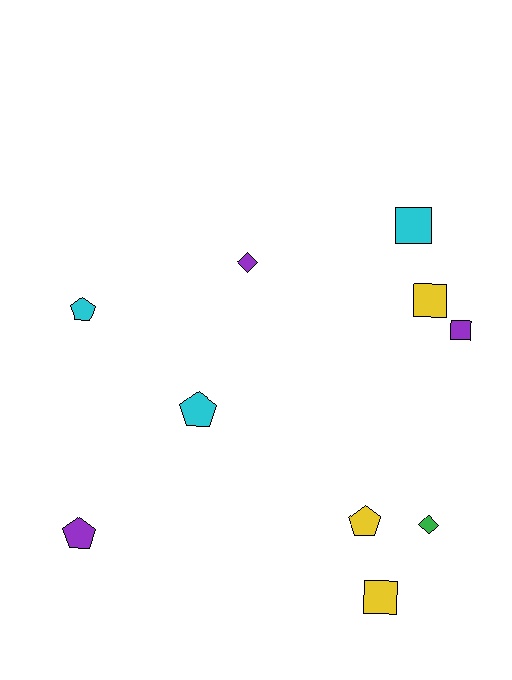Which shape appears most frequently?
Pentagon, with 4 objects.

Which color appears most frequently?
Yellow, with 3 objects.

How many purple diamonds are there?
There is 1 purple diamond.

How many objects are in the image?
There are 10 objects.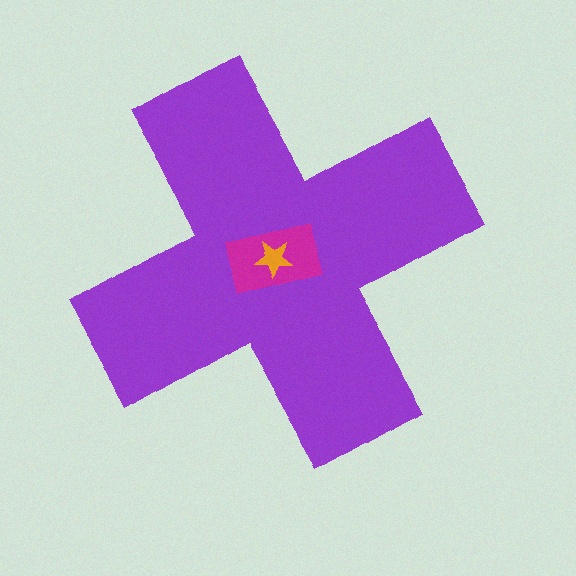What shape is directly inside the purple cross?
The magenta rectangle.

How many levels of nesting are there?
3.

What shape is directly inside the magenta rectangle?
The orange star.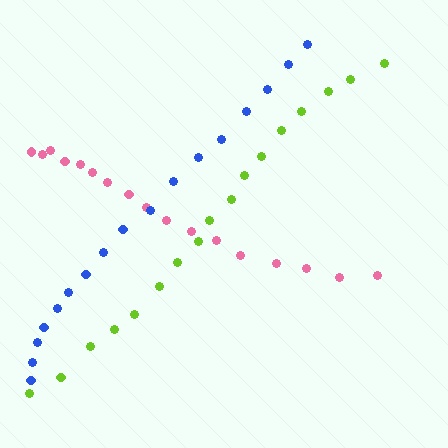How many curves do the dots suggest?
There are 3 distinct paths.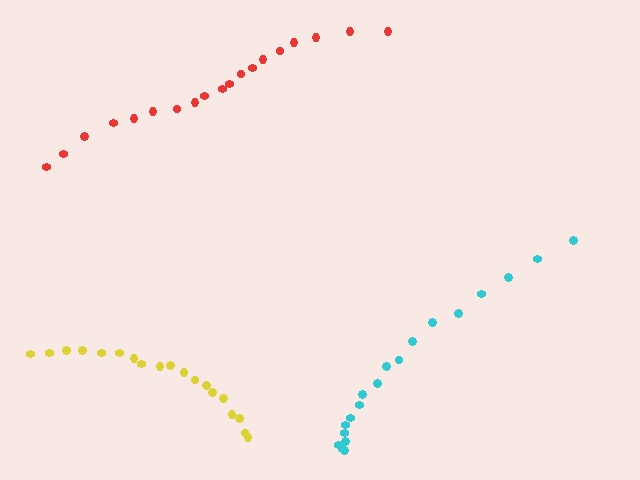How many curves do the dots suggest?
There are 3 distinct paths.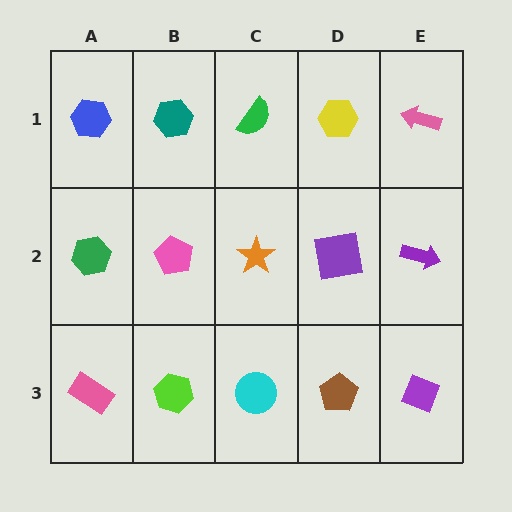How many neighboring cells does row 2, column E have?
3.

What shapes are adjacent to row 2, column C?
A green semicircle (row 1, column C), a cyan circle (row 3, column C), a pink pentagon (row 2, column B), a purple square (row 2, column D).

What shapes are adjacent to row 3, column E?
A purple arrow (row 2, column E), a brown pentagon (row 3, column D).